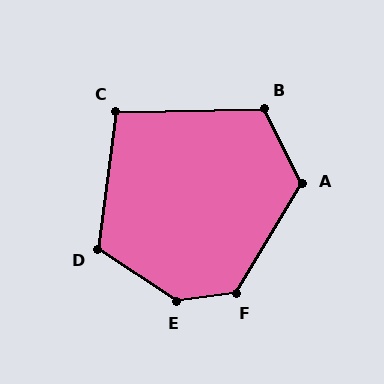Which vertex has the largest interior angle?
E, at approximately 139 degrees.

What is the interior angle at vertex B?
Approximately 115 degrees (obtuse).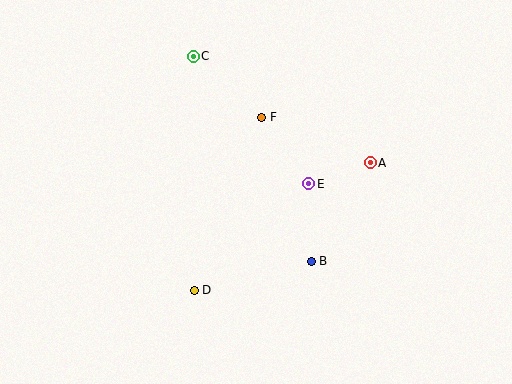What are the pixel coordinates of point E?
Point E is at (309, 184).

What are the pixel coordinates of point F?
Point F is at (262, 117).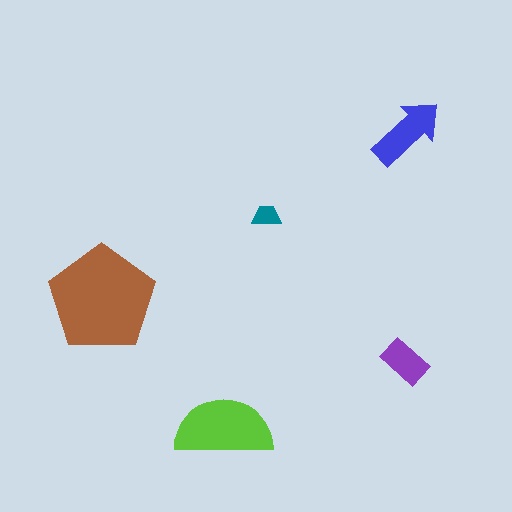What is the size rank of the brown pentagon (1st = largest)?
1st.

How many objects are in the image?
There are 5 objects in the image.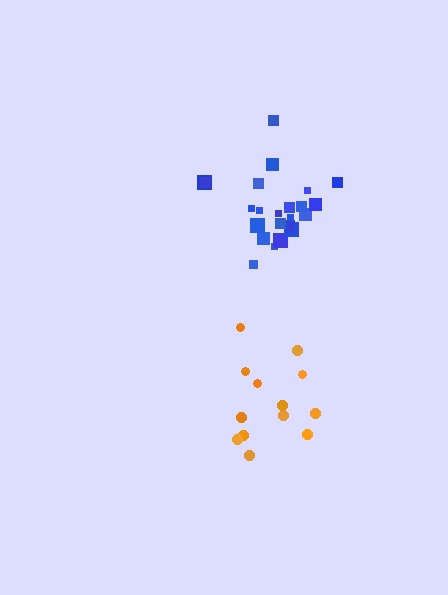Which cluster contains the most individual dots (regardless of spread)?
Blue (23).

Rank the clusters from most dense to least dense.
blue, orange.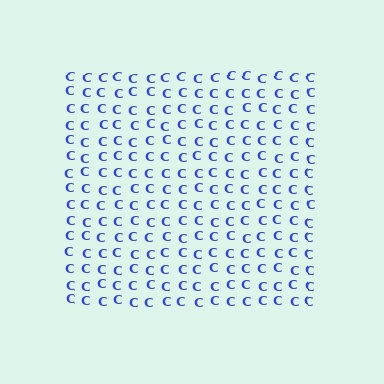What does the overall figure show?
The overall figure shows a square.